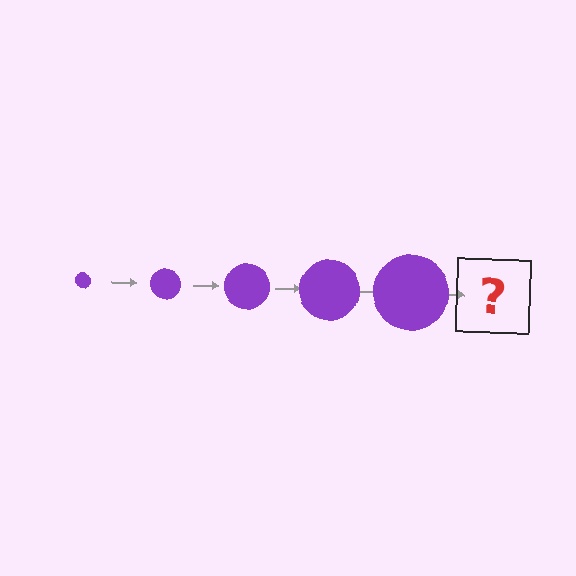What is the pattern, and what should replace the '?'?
The pattern is that the circle gets progressively larger each step. The '?' should be a purple circle, larger than the previous one.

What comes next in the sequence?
The next element should be a purple circle, larger than the previous one.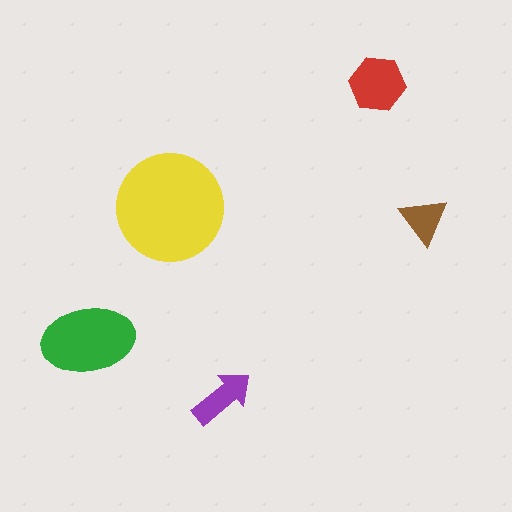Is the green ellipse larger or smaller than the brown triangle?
Larger.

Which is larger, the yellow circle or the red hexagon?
The yellow circle.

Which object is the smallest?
The brown triangle.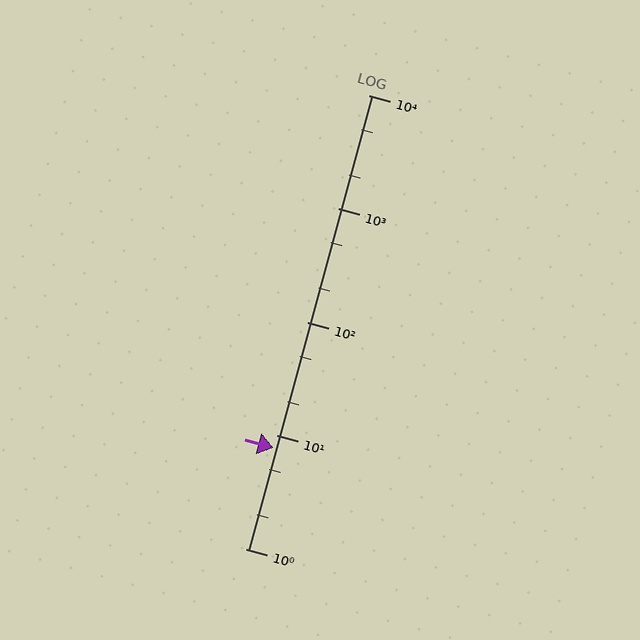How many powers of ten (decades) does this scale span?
The scale spans 4 decades, from 1 to 10000.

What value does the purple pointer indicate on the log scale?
The pointer indicates approximately 7.8.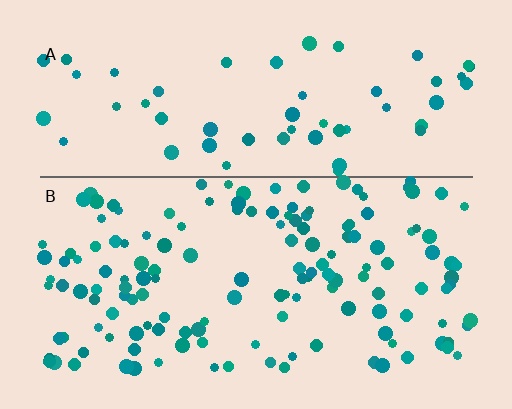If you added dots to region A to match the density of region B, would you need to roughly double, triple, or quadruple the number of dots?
Approximately triple.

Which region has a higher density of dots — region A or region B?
B (the bottom).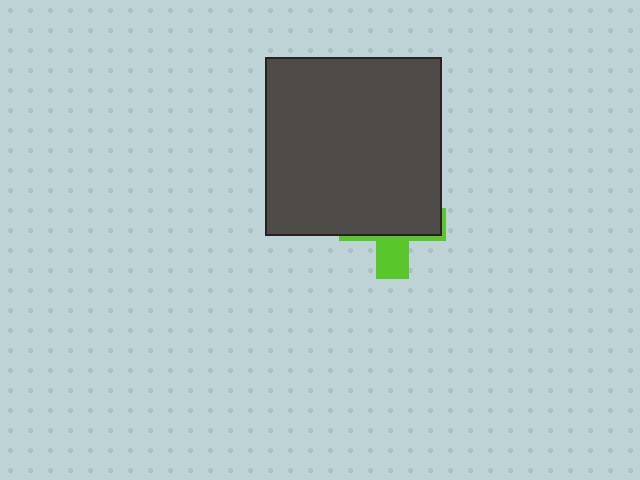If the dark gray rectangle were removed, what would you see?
You would see the complete lime cross.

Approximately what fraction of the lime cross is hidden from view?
Roughly 67% of the lime cross is hidden behind the dark gray rectangle.